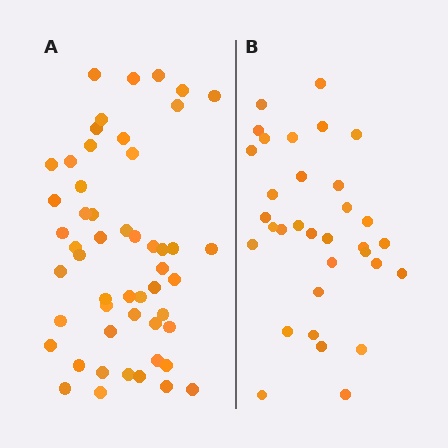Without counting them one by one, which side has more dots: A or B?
Region A (the left region) has more dots.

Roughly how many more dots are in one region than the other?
Region A has approximately 20 more dots than region B.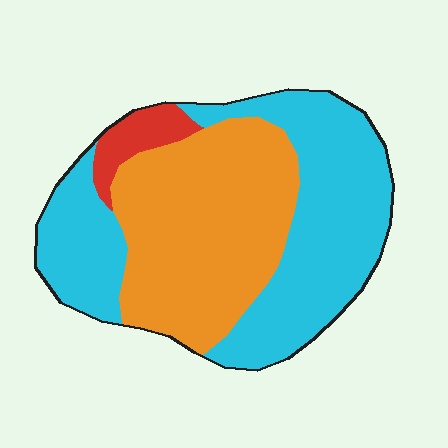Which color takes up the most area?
Cyan, at roughly 50%.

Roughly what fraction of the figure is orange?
Orange takes up about two fifths (2/5) of the figure.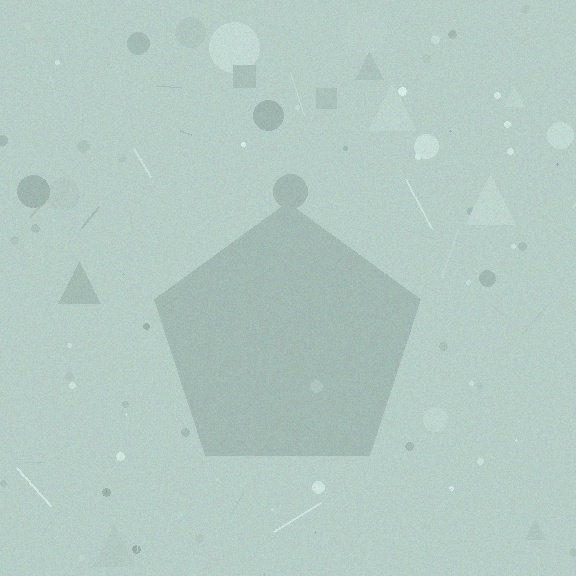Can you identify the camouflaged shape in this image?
The camouflaged shape is a pentagon.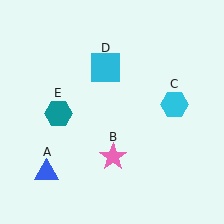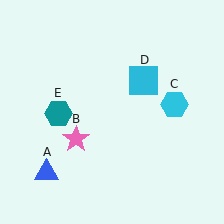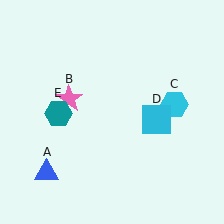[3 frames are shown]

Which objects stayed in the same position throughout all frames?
Blue triangle (object A) and cyan hexagon (object C) and teal hexagon (object E) remained stationary.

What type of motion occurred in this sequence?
The pink star (object B), cyan square (object D) rotated clockwise around the center of the scene.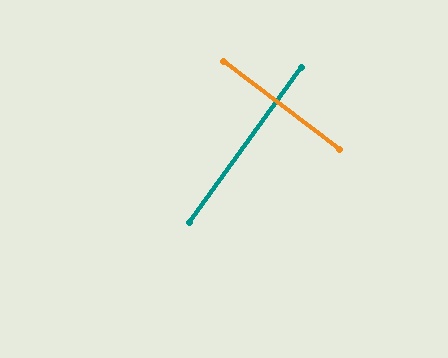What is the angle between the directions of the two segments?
Approximately 89 degrees.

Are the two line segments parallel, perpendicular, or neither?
Perpendicular — they meet at approximately 89°.